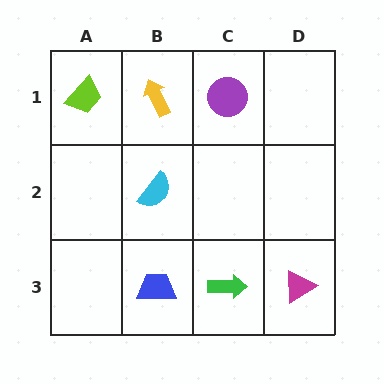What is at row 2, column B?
A cyan semicircle.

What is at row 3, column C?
A green arrow.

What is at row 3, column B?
A blue trapezoid.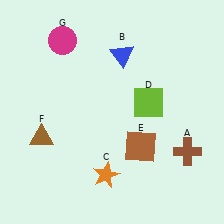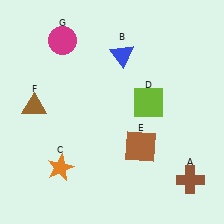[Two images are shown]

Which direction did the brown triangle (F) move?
The brown triangle (F) moved up.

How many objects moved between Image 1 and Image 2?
3 objects moved between the two images.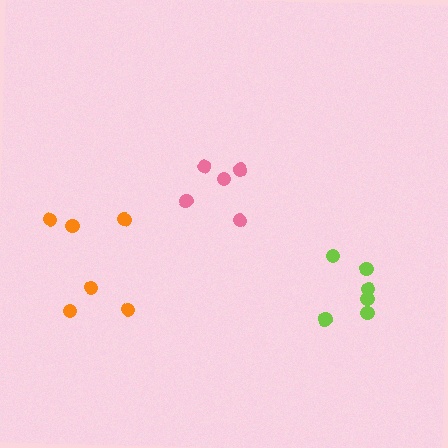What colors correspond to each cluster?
The clusters are colored: lime, pink, orange.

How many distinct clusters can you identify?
There are 3 distinct clusters.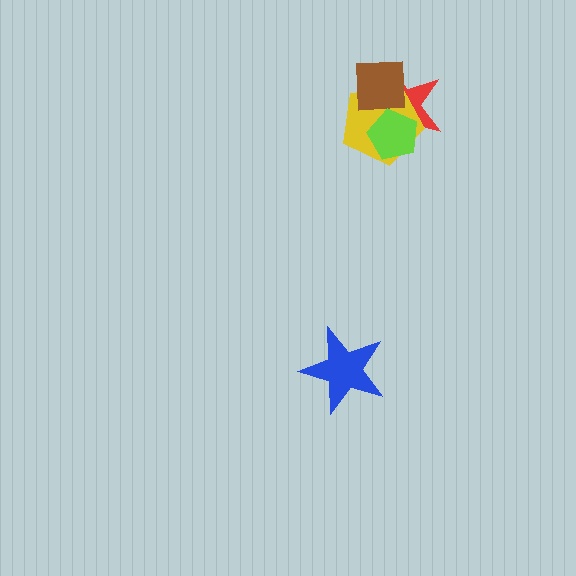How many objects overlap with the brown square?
3 objects overlap with the brown square.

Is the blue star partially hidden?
No, no other shape covers it.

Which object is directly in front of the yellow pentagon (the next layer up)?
The brown square is directly in front of the yellow pentagon.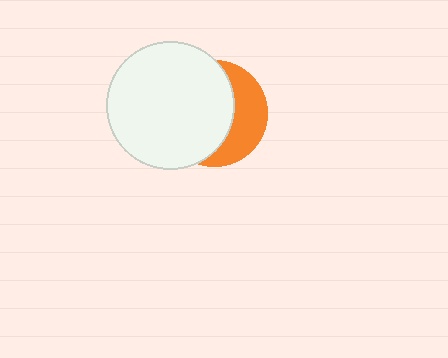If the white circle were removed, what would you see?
You would see the complete orange circle.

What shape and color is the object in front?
The object in front is a white circle.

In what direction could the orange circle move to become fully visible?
The orange circle could move right. That would shift it out from behind the white circle entirely.